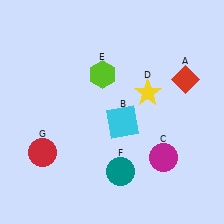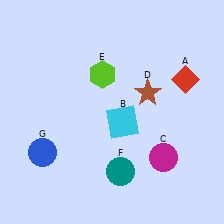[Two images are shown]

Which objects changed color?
D changed from yellow to brown. G changed from red to blue.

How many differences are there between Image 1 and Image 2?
There are 2 differences between the two images.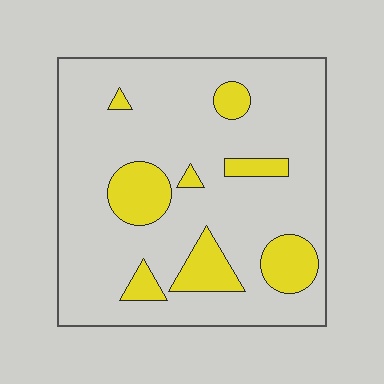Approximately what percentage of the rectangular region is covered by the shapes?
Approximately 20%.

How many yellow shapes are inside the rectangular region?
8.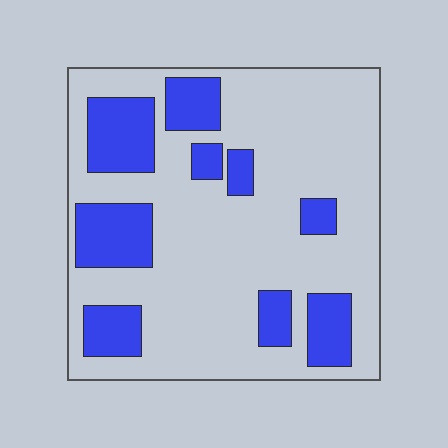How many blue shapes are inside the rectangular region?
9.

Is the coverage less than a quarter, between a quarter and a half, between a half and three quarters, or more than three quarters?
Between a quarter and a half.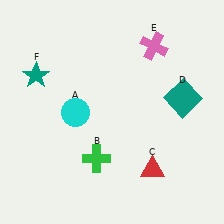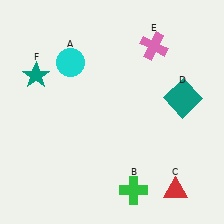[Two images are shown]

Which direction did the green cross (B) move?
The green cross (B) moved right.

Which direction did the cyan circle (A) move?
The cyan circle (A) moved up.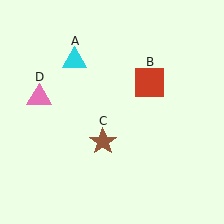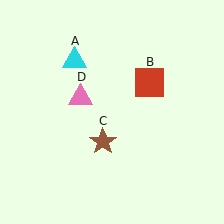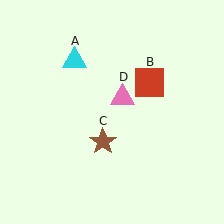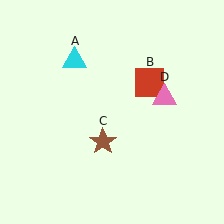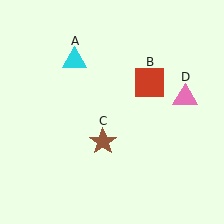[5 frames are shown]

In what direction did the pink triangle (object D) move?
The pink triangle (object D) moved right.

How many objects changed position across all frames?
1 object changed position: pink triangle (object D).